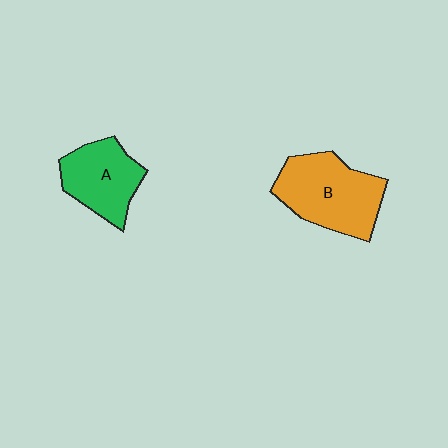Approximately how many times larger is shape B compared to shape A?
Approximately 1.4 times.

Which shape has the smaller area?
Shape A (green).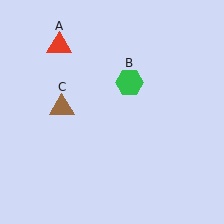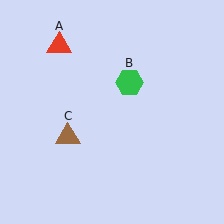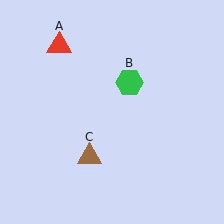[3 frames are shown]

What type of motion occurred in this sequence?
The brown triangle (object C) rotated counterclockwise around the center of the scene.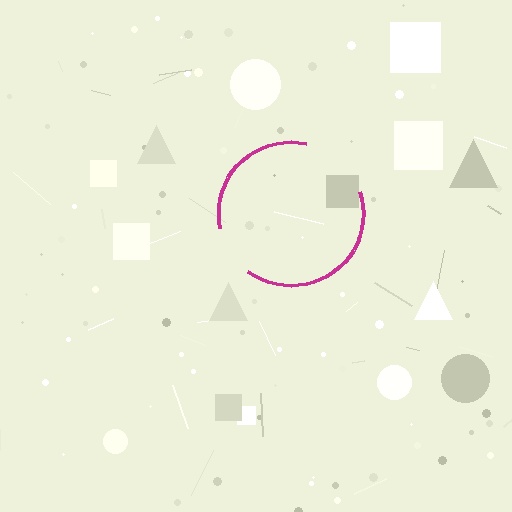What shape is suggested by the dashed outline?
The dashed outline suggests a circle.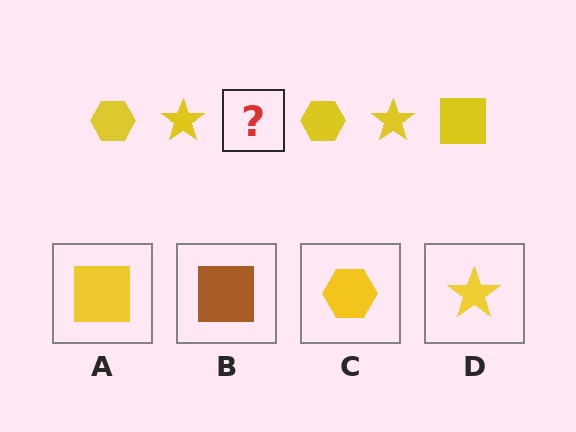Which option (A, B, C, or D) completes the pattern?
A.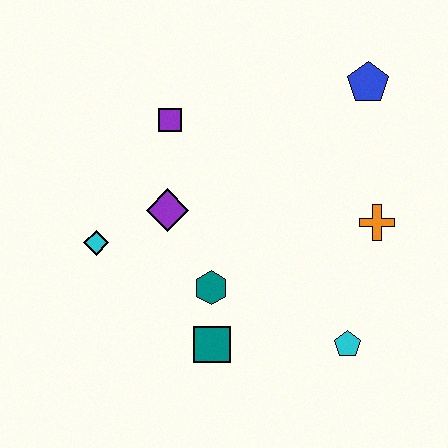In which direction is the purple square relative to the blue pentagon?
The purple square is to the left of the blue pentagon.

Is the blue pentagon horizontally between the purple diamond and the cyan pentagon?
No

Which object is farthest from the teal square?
The blue pentagon is farthest from the teal square.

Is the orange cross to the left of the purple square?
No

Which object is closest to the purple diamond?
The cyan diamond is closest to the purple diamond.